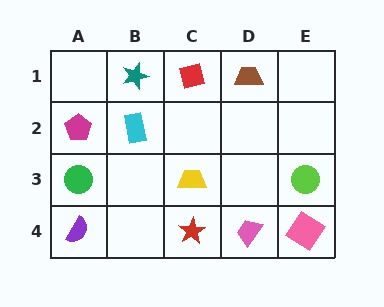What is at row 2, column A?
A magenta pentagon.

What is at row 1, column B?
A teal star.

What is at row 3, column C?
A yellow trapezoid.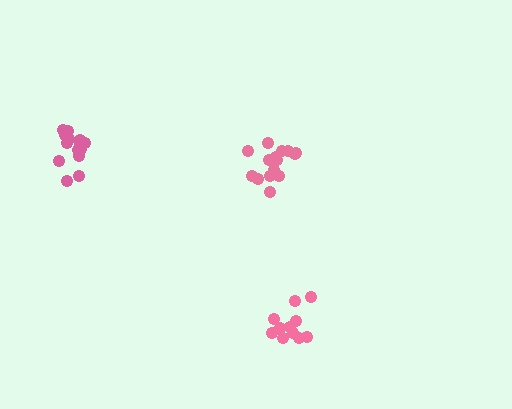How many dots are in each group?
Group 1: 14 dots, Group 2: 16 dots, Group 3: 11 dots (41 total).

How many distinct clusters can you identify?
There are 3 distinct clusters.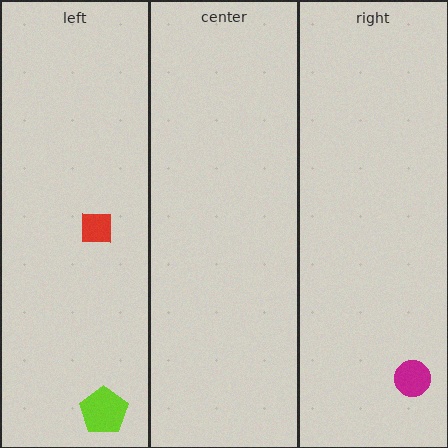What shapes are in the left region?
The lime pentagon, the red square.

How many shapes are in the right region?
1.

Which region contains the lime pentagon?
The left region.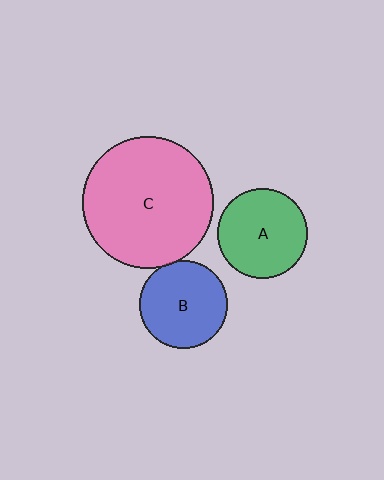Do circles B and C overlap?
Yes.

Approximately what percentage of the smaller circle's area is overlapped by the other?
Approximately 5%.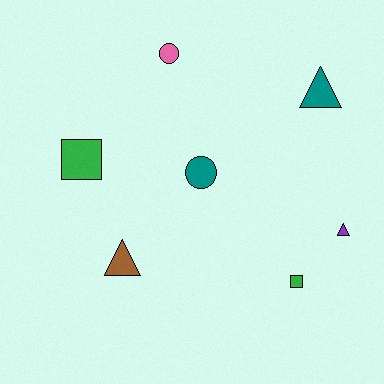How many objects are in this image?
There are 7 objects.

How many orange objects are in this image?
There are no orange objects.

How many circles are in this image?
There are 2 circles.